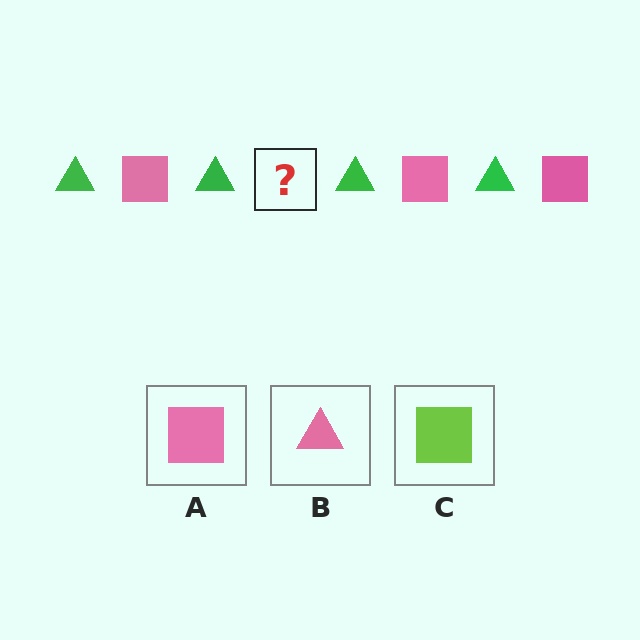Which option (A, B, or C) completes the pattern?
A.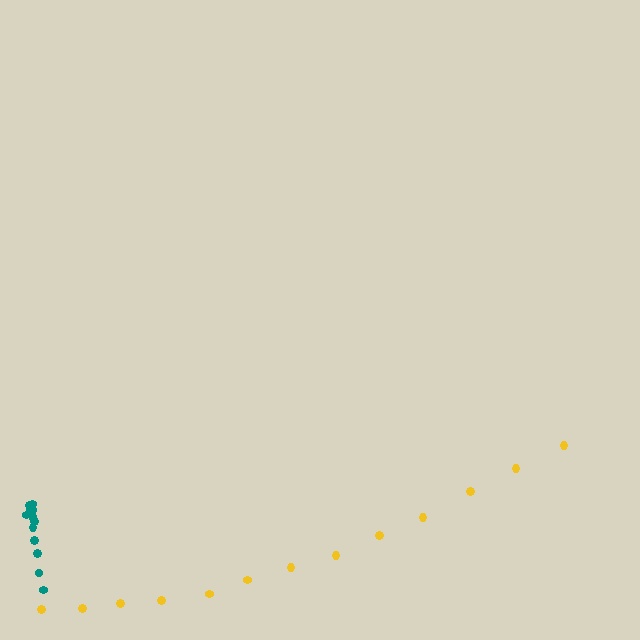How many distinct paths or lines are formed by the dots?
There are 2 distinct paths.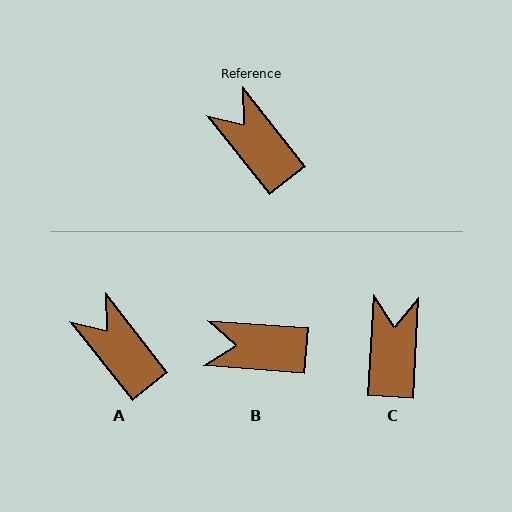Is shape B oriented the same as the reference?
No, it is off by about 47 degrees.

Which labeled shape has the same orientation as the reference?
A.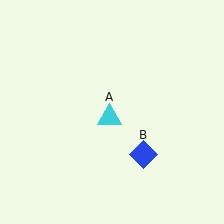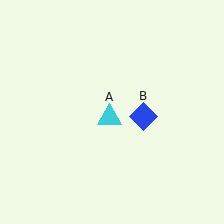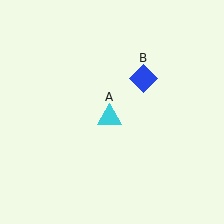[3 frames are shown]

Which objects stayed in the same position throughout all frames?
Cyan triangle (object A) remained stationary.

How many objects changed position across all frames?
1 object changed position: blue diamond (object B).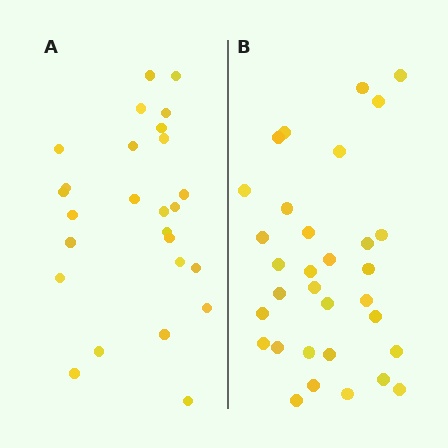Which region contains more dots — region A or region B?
Region B (the right region) has more dots.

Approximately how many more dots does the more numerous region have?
Region B has about 6 more dots than region A.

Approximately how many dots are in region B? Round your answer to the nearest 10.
About 30 dots. (The exact count is 32, which rounds to 30.)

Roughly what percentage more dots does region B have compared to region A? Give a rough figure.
About 25% more.